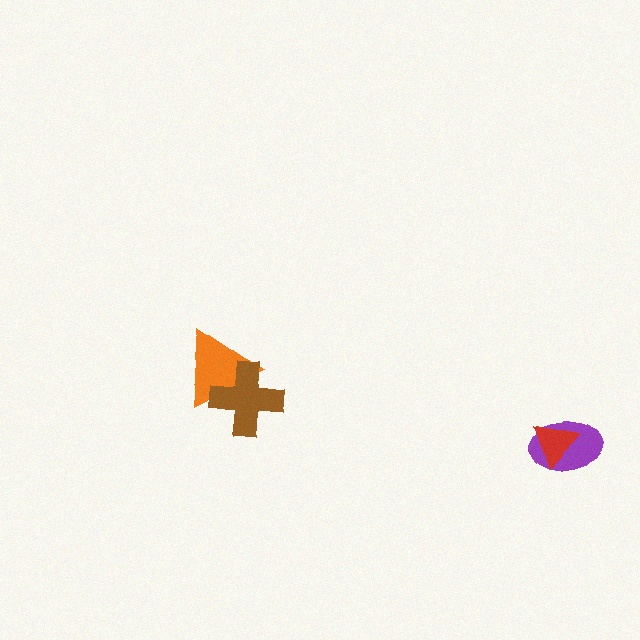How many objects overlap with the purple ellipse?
1 object overlaps with the purple ellipse.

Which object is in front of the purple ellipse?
The red triangle is in front of the purple ellipse.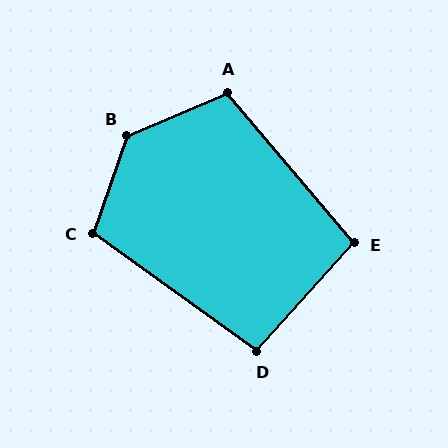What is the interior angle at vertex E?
Approximately 98 degrees (obtuse).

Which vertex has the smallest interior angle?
D, at approximately 96 degrees.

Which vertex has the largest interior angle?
B, at approximately 132 degrees.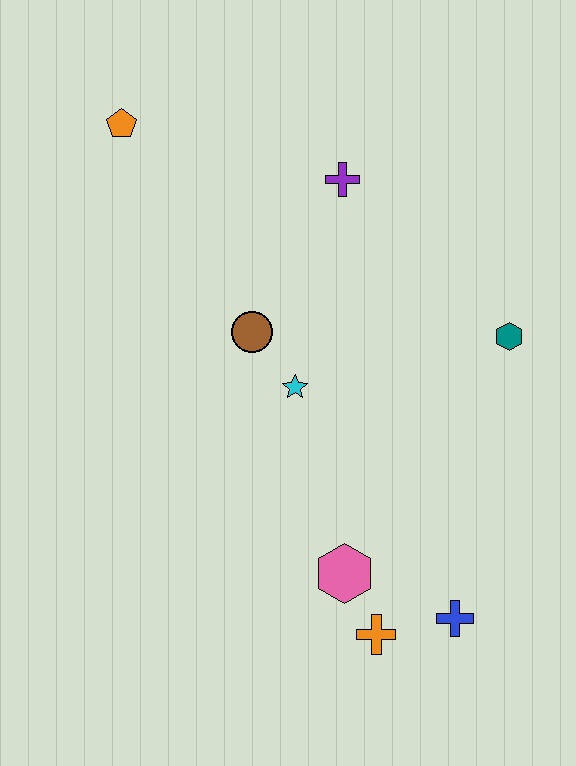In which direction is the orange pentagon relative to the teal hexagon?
The orange pentagon is to the left of the teal hexagon.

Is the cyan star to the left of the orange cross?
Yes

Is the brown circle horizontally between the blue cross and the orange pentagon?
Yes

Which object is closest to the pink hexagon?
The orange cross is closest to the pink hexagon.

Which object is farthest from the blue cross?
The orange pentagon is farthest from the blue cross.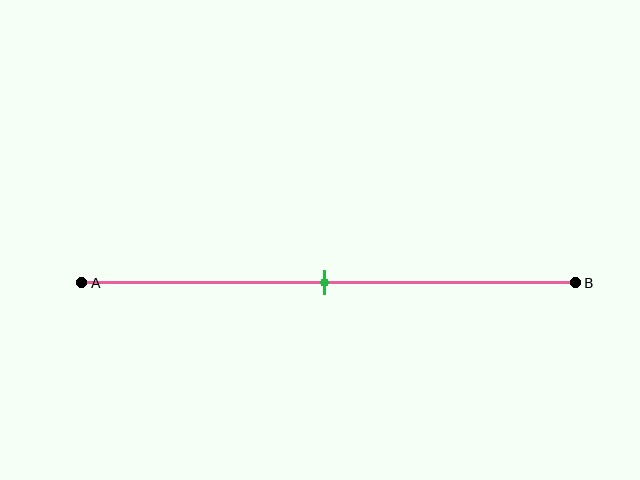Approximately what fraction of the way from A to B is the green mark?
The green mark is approximately 50% of the way from A to B.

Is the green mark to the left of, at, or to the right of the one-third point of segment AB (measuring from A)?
The green mark is to the right of the one-third point of segment AB.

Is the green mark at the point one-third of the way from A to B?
No, the mark is at about 50% from A, not at the 33% one-third point.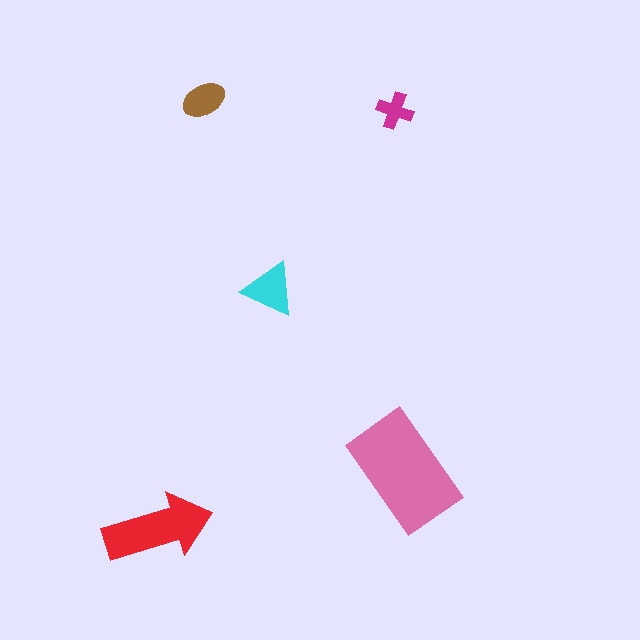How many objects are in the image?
There are 5 objects in the image.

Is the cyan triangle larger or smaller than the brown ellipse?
Larger.